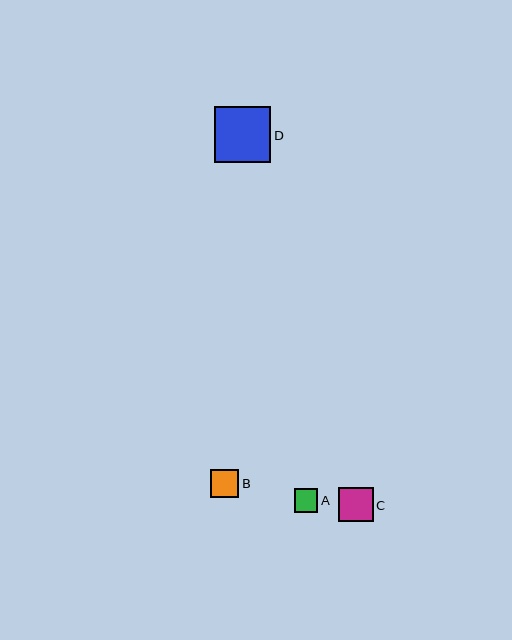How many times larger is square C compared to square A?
Square C is approximately 1.5 times the size of square A.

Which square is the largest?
Square D is the largest with a size of approximately 56 pixels.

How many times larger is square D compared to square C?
Square D is approximately 1.6 times the size of square C.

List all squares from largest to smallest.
From largest to smallest: D, C, B, A.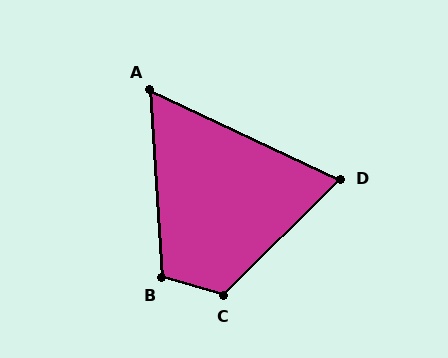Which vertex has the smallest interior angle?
A, at approximately 61 degrees.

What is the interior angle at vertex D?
Approximately 70 degrees (acute).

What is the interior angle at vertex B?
Approximately 110 degrees (obtuse).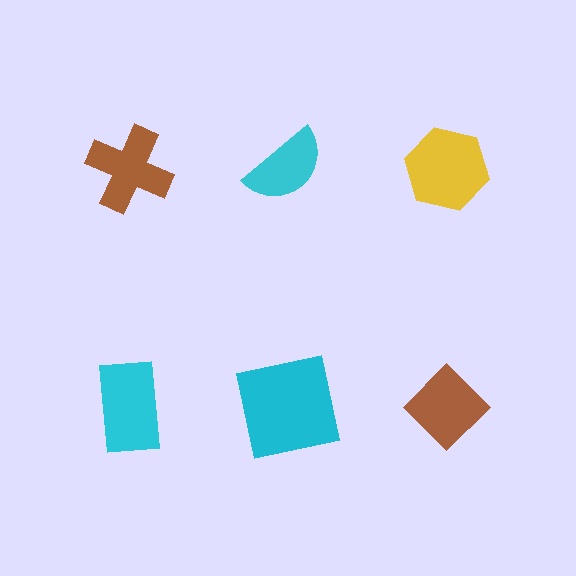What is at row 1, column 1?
A brown cross.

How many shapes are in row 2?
3 shapes.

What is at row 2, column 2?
A cyan square.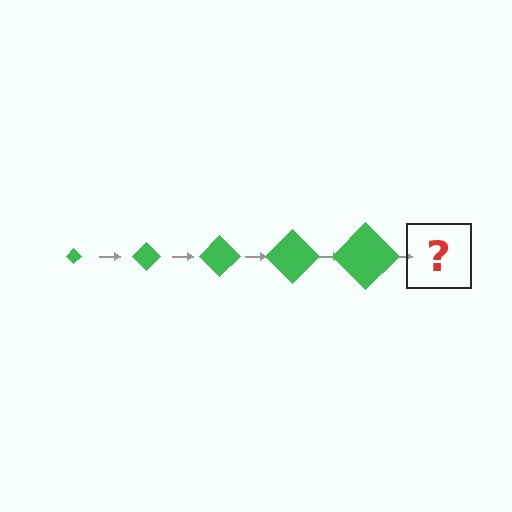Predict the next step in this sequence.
The next step is a green diamond, larger than the previous one.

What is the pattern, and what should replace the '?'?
The pattern is that the diamond gets progressively larger each step. The '?' should be a green diamond, larger than the previous one.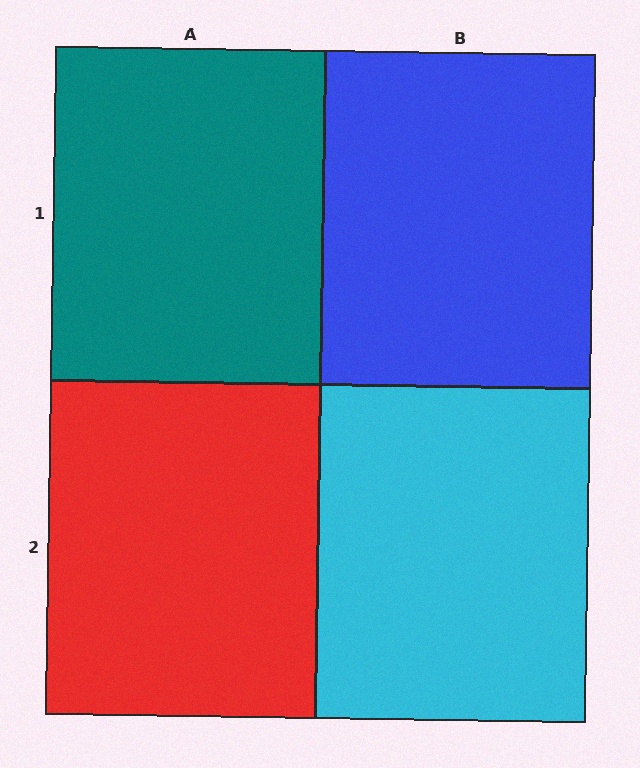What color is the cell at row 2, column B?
Cyan.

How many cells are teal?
1 cell is teal.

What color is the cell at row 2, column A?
Red.